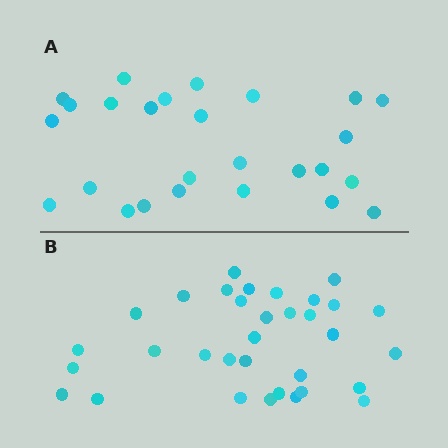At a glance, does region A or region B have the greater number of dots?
Region B (the bottom region) has more dots.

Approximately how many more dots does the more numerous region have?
Region B has roughly 8 or so more dots than region A.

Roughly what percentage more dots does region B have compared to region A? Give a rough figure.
About 25% more.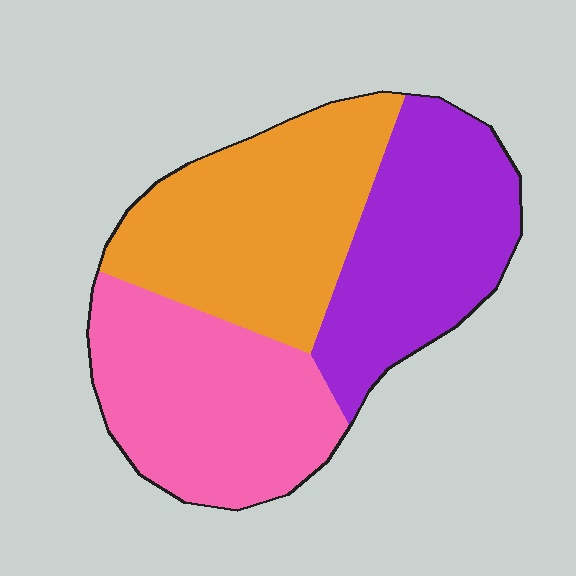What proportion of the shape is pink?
Pink covers roughly 35% of the shape.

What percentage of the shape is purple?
Purple covers roughly 30% of the shape.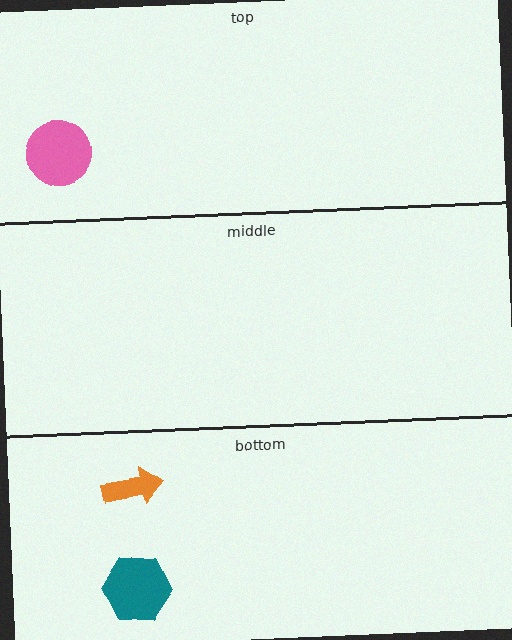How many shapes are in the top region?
1.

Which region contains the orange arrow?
The bottom region.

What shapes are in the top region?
The pink circle.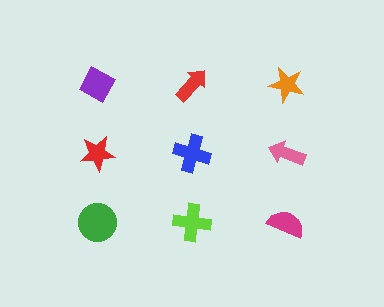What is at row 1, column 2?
A red arrow.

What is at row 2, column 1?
A red star.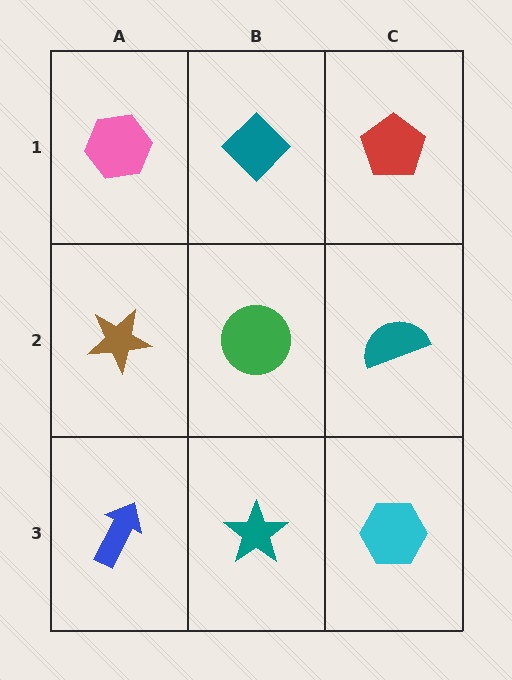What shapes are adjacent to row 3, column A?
A brown star (row 2, column A), a teal star (row 3, column B).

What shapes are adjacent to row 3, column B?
A green circle (row 2, column B), a blue arrow (row 3, column A), a cyan hexagon (row 3, column C).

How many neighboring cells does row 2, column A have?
3.